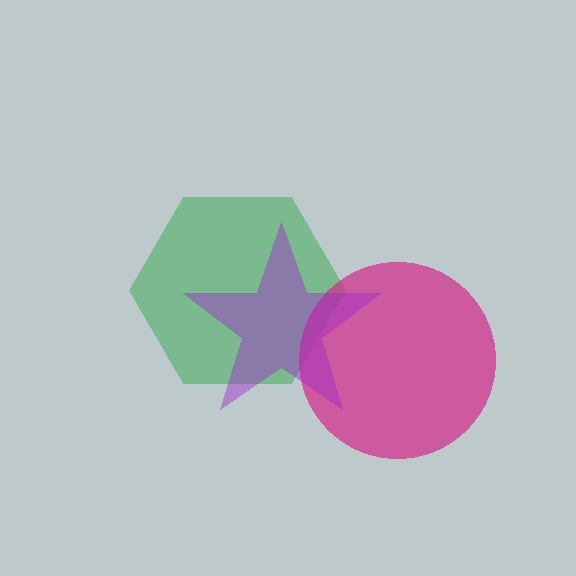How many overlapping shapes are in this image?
There are 3 overlapping shapes in the image.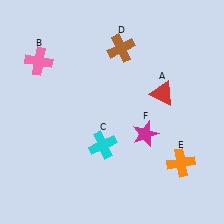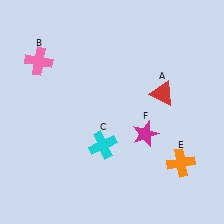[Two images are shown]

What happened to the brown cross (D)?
The brown cross (D) was removed in Image 2. It was in the top-right area of Image 1.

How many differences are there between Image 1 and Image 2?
There is 1 difference between the two images.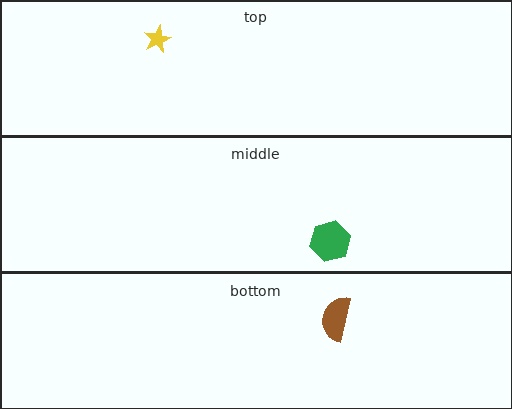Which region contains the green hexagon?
The middle region.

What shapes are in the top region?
The yellow star.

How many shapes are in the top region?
1.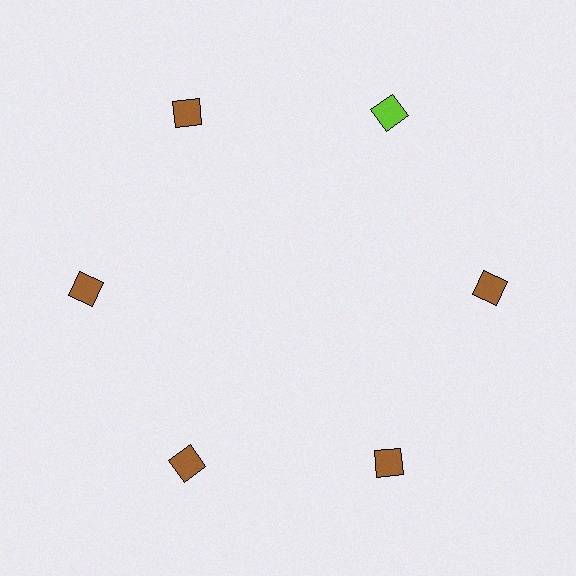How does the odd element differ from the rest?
It has a different color: lime instead of brown.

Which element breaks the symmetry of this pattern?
The lime square at roughly the 1 o'clock position breaks the symmetry. All other shapes are brown squares.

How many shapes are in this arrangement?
There are 6 shapes arranged in a ring pattern.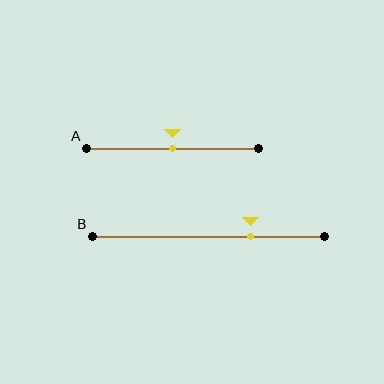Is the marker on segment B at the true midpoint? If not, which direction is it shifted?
No, the marker on segment B is shifted to the right by about 18% of the segment length.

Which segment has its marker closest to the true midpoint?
Segment A has its marker closest to the true midpoint.